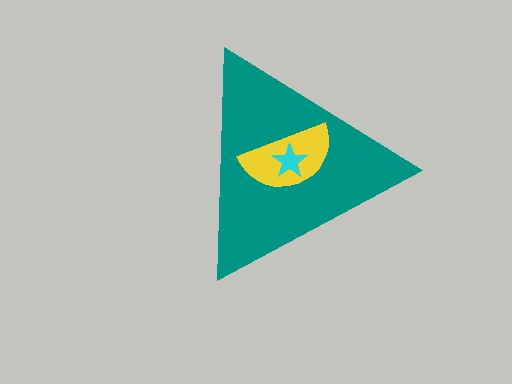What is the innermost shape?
The cyan star.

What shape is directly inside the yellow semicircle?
The cyan star.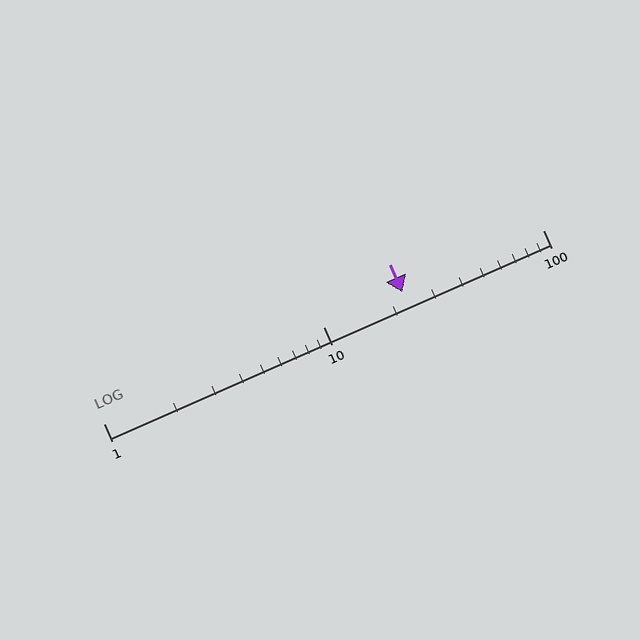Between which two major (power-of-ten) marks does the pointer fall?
The pointer is between 10 and 100.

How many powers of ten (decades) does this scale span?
The scale spans 2 decades, from 1 to 100.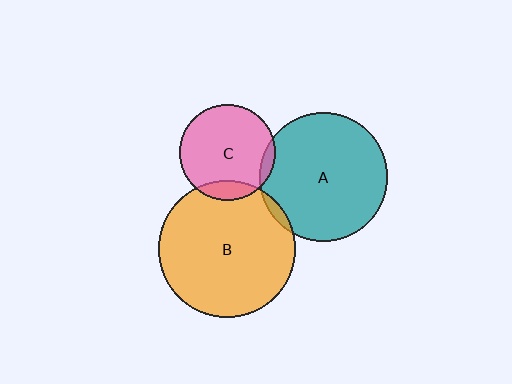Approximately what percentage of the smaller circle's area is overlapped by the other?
Approximately 10%.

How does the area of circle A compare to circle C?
Approximately 1.8 times.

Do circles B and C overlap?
Yes.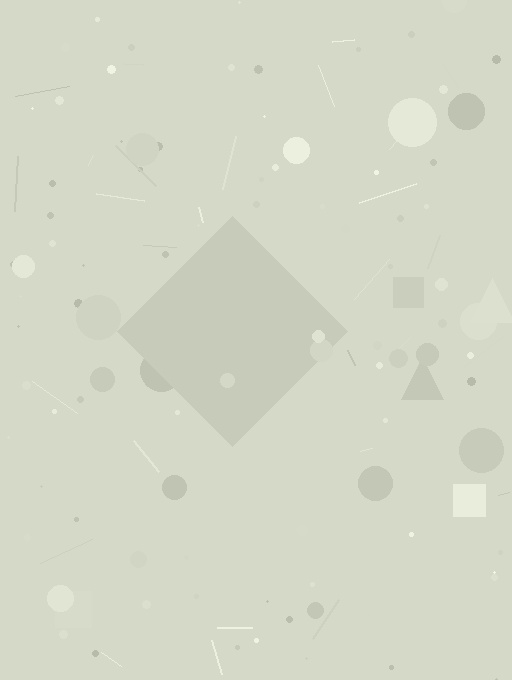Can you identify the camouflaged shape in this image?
The camouflaged shape is a diamond.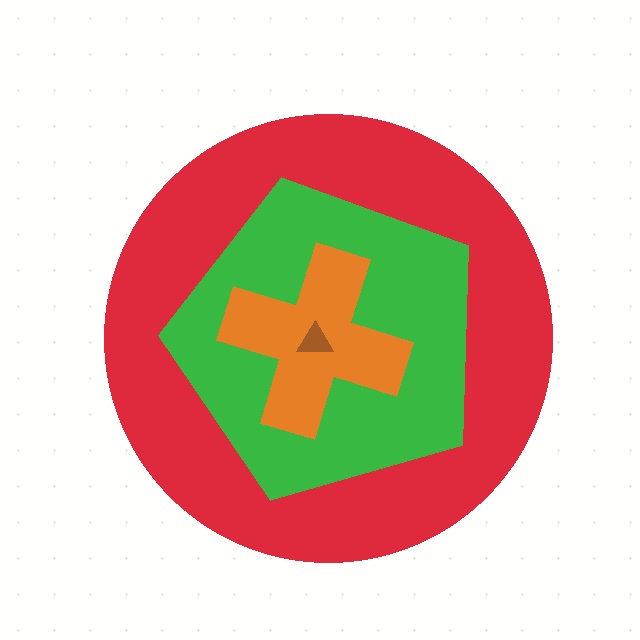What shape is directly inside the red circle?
The green pentagon.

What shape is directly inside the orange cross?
The brown triangle.